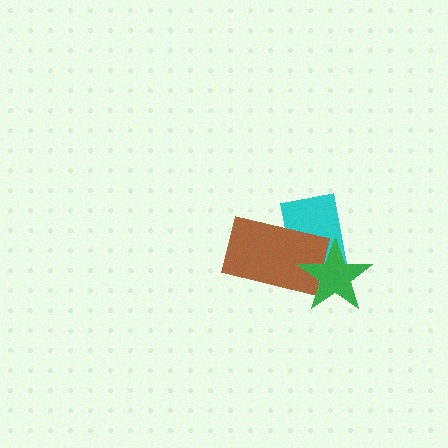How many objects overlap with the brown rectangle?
2 objects overlap with the brown rectangle.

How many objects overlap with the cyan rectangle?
2 objects overlap with the cyan rectangle.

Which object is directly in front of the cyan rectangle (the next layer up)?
The brown rectangle is directly in front of the cyan rectangle.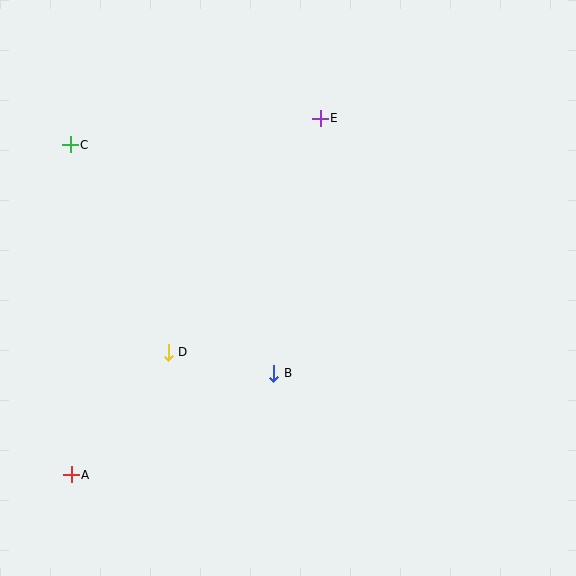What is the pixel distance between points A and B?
The distance between A and B is 227 pixels.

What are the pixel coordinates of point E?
Point E is at (320, 118).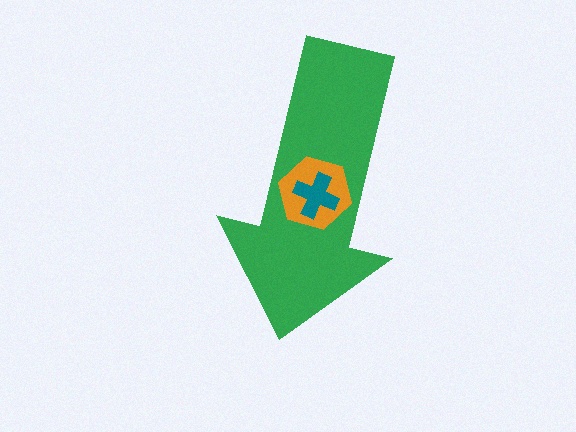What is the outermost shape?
The green arrow.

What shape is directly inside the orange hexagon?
The teal cross.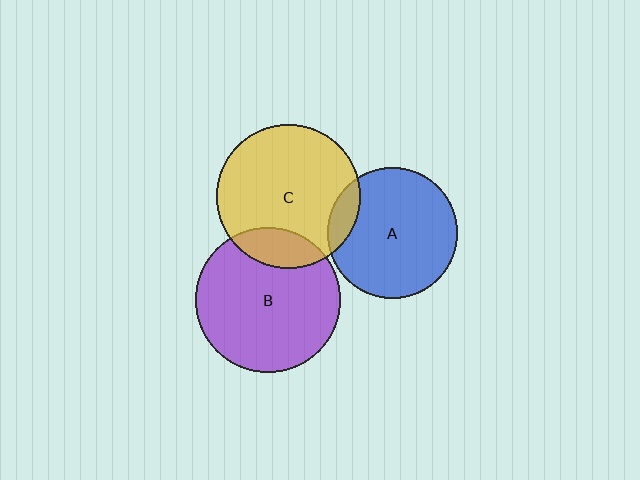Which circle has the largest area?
Circle B (purple).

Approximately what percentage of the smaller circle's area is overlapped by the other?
Approximately 10%.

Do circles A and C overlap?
Yes.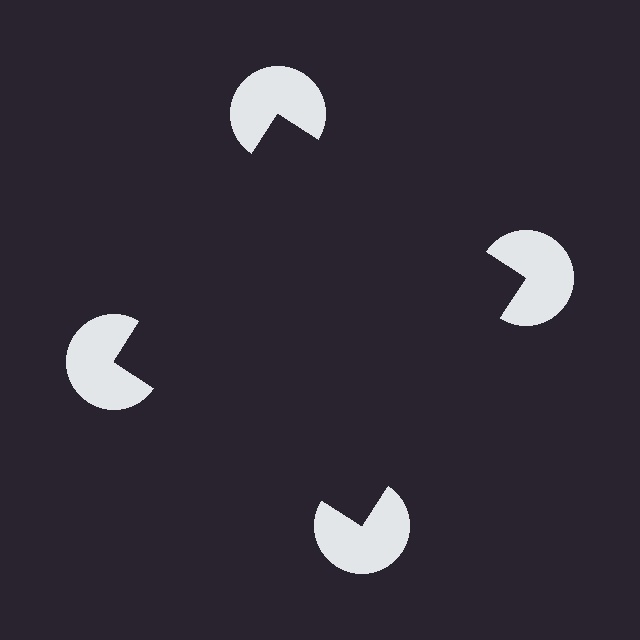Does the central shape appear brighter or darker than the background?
It typically appears slightly darker than the background, even though no actual brightness change is drawn.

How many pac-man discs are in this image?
There are 4 — one at each vertex of the illusory square.